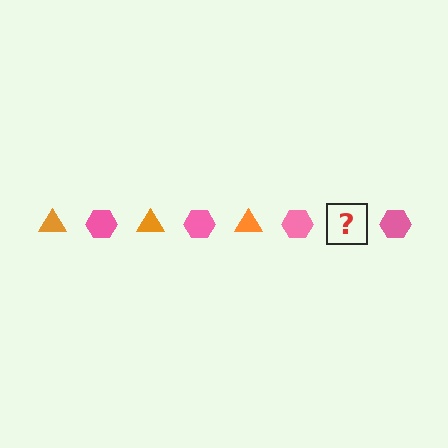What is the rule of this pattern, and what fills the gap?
The rule is that the pattern alternates between orange triangle and pink hexagon. The gap should be filled with an orange triangle.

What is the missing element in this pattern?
The missing element is an orange triangle.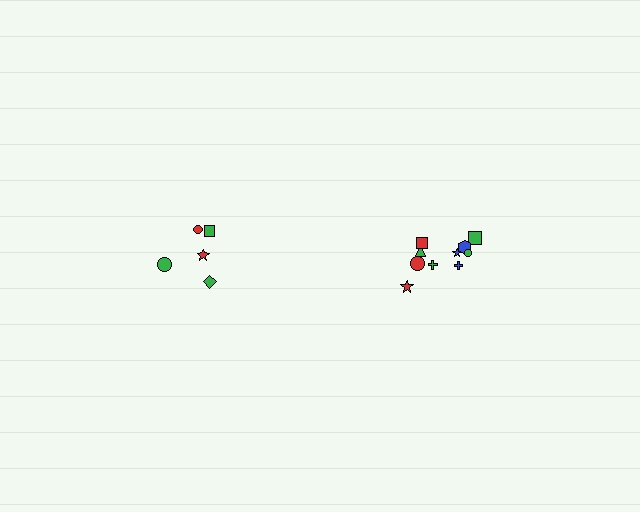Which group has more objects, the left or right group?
The right group.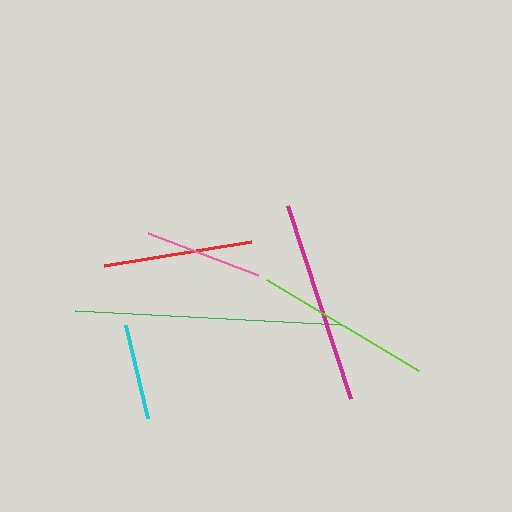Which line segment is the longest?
The green line is the longest at approximately 266 pixels.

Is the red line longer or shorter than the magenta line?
The magenta line is longer than the red line.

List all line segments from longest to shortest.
From longest to shortest: green, magenta, lime, red, pink, cyan.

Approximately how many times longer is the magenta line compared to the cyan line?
The magenta line is approximately 2.1 times the length of the cyan line.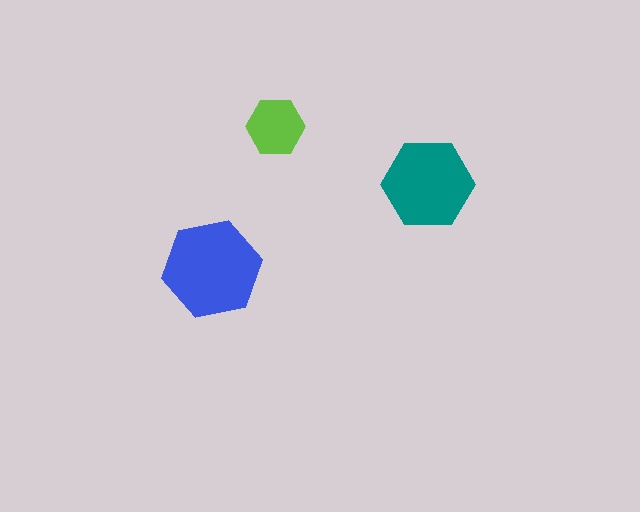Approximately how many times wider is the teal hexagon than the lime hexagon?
About 1.5 times wider.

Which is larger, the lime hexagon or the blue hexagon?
The blue one.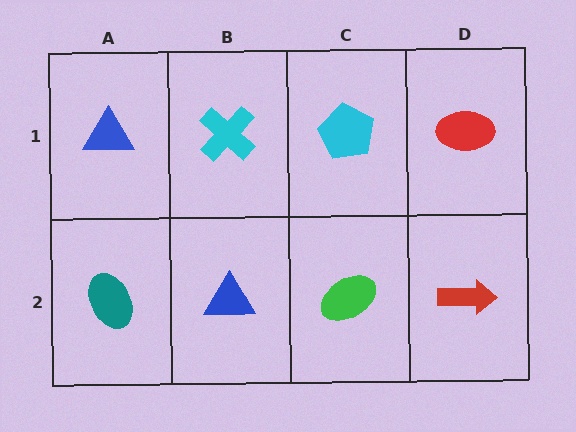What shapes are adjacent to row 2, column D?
A red ellipse (row 1, column D), a green ellipse (row 2, column C).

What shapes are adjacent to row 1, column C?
A green ellipse (row 2, column C), a cyan cross (row 1, column B), a red ellipse (row 1, column D).